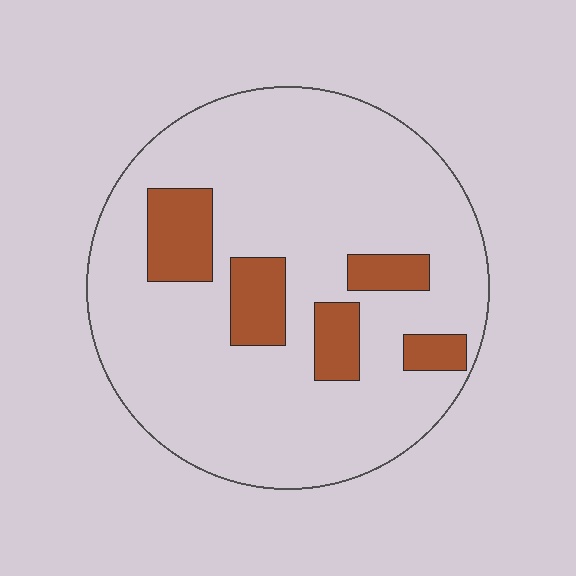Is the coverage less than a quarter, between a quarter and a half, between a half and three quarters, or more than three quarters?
Less than a quarter.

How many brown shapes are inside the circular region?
5.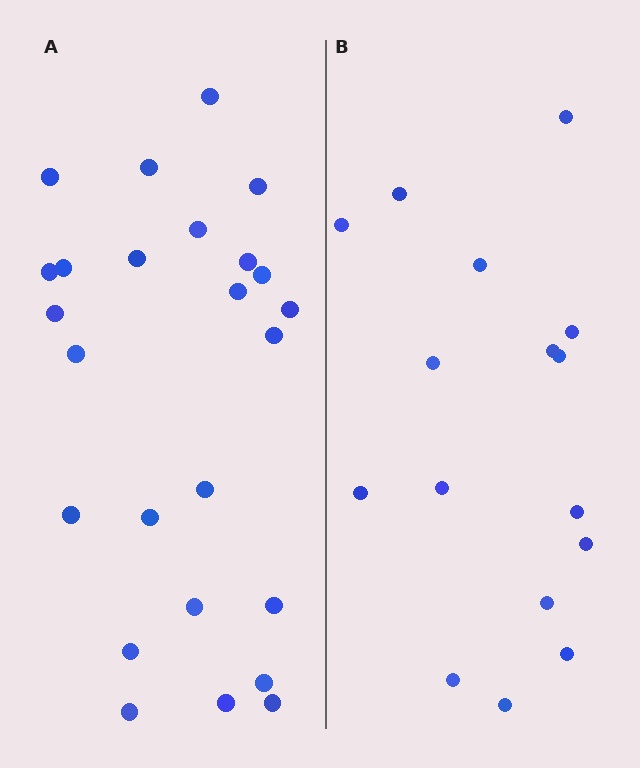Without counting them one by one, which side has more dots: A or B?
Region A (the left region) has more dots.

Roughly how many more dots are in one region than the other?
Region A has roughly 8 or so more dots than region B.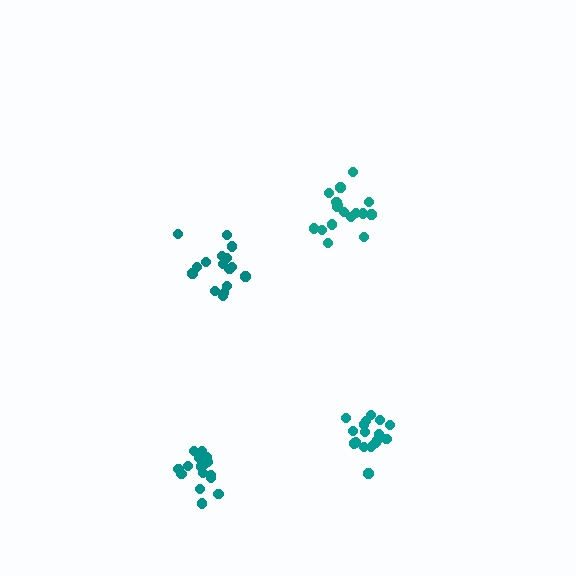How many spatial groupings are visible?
There are 4 spatial groupings.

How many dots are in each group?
Group 1: 17 dots, Group 2: 18 dots, Group 3: 16 dots, Group 4: 17 dots (68 total).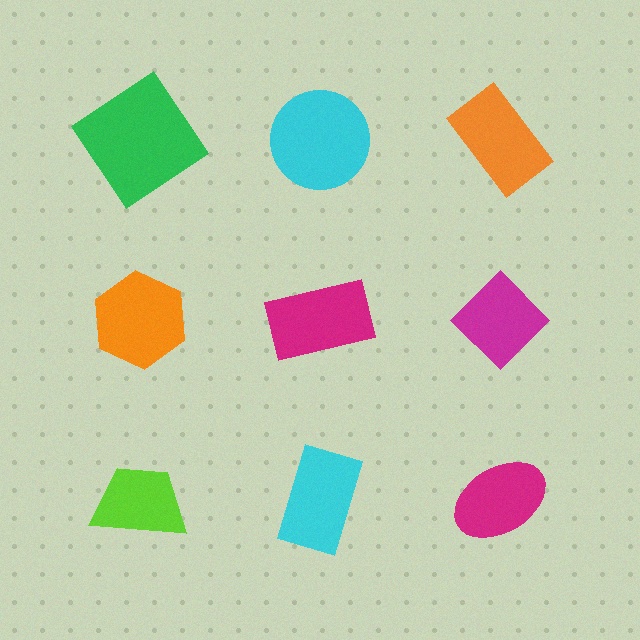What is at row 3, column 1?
A lime trapezoid.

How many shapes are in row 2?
3 shapes.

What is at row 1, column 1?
A green diamond.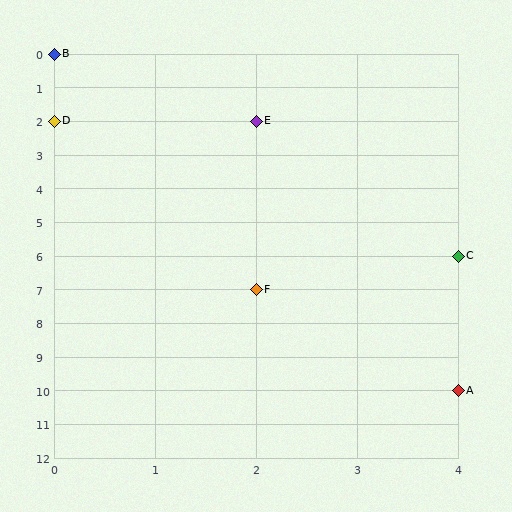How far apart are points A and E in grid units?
Points A and E are 2 columns and 8 rows apart (about 8.2 grid units diagonally).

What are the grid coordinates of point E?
Point E is at grid coordinates (2, 2).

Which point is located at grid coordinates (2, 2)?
Point E is at (2, 2).